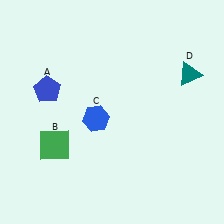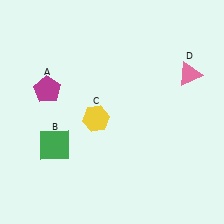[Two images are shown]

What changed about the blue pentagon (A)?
In Image 1, A is blue. In Image 2, it changed to magenta.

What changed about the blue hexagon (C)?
In Image 1, C is blue. In Image 2, it changed to yellow.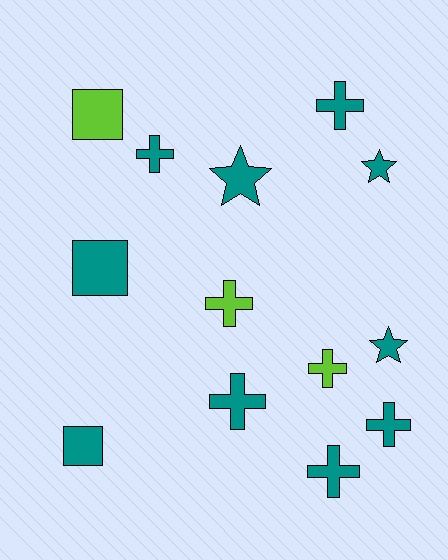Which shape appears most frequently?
Cross, with 7 objects.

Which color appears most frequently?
Teal, with 10 objects.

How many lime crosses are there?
There are 2 lime crosses.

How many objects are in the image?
There are 13 objects.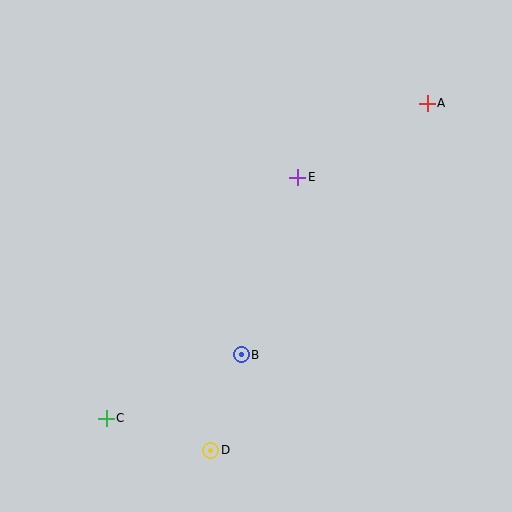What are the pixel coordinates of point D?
Point D is at (211, 450).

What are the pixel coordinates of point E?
Point E is at (298, 177).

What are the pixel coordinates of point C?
Point C is at (106, 418).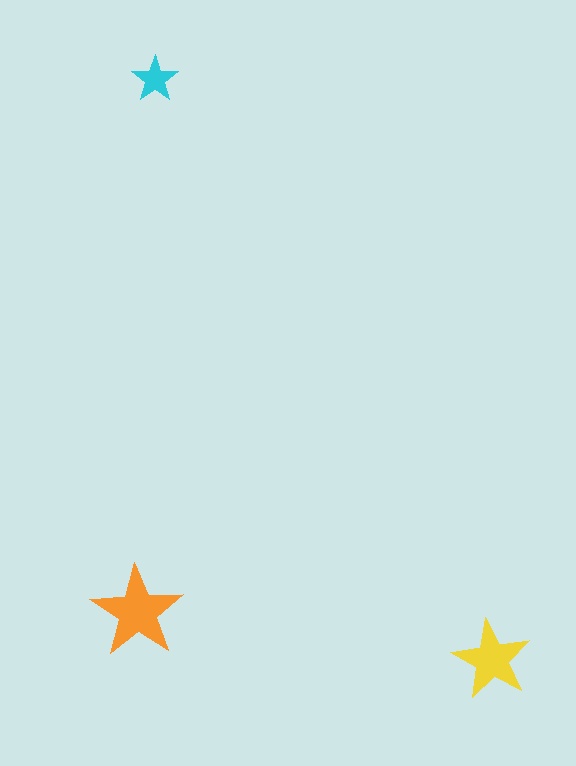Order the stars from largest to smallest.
the orange one, the yellow one, the cyan one.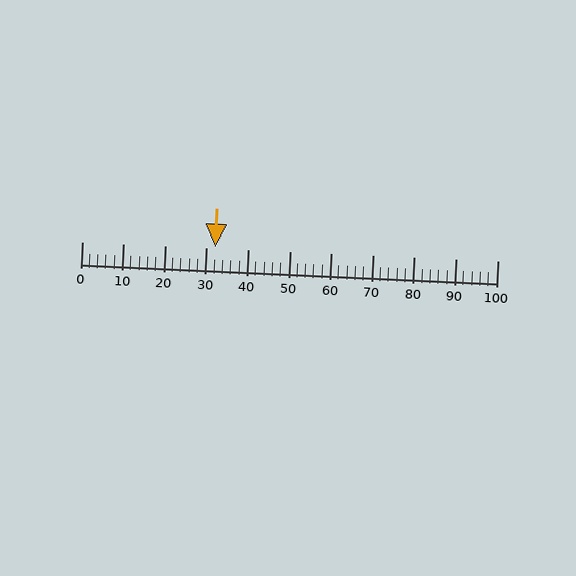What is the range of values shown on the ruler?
The ruler shows values from 0 to 100.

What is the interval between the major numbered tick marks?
The major tick marks are spaced 10 units apart.